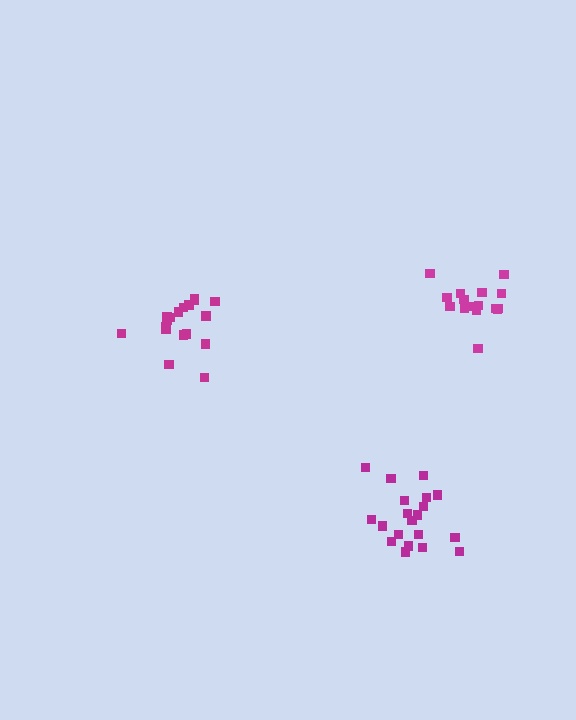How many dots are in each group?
Group 1: 20 dots, Group 2: 18 dots, Group 3: 16 dots (54 total).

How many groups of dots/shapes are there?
There are 3 groups.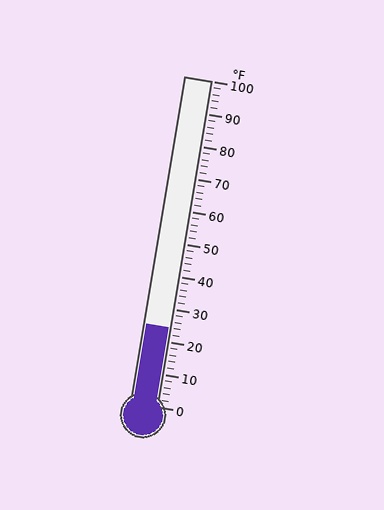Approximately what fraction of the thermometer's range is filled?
The thermometer is filled to approximately 25% of its range.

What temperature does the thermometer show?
The thermometer shows approximately 24°F.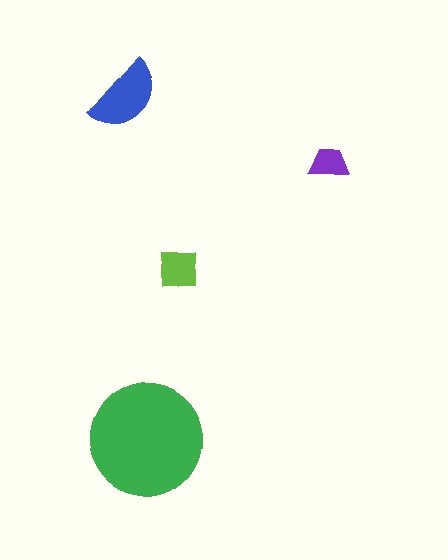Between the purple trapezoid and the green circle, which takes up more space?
The green circle.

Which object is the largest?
The green circle.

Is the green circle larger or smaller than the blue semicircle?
Larger.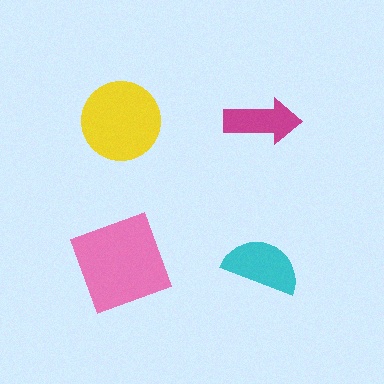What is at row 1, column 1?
A yellow circle.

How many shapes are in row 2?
2 shapes.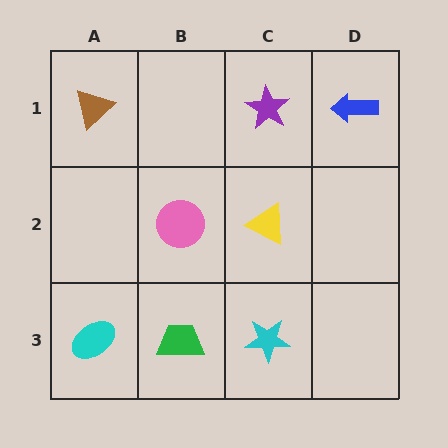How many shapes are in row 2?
2 shapes.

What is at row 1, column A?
A brown triangle.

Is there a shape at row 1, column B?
No, that cell is empty.